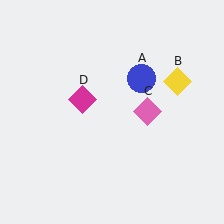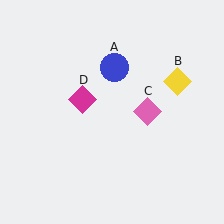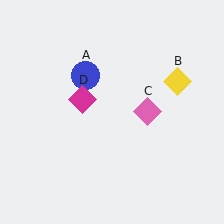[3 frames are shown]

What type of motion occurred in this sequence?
The blue circle (object A) rotated counterclockwise around the center of the scene.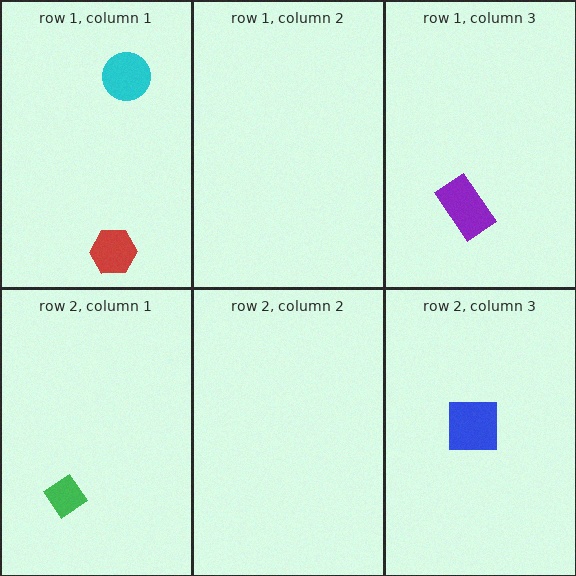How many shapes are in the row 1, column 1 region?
2.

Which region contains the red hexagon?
The row 1, column 1 region.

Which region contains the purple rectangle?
The row 1, column 3 region.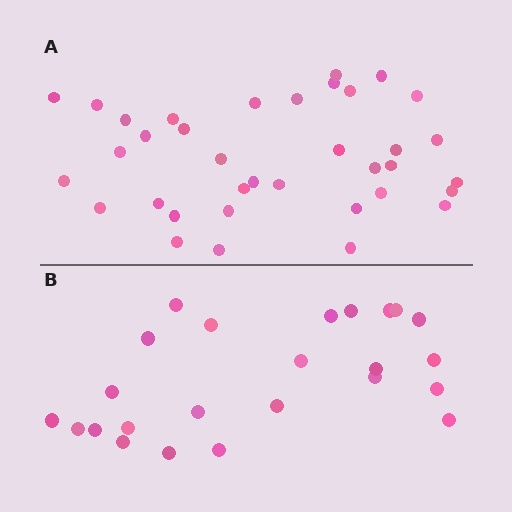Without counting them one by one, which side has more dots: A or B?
Region A (the top region) has more dots.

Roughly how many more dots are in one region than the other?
Region A has roughly 12 or so more dots than region B.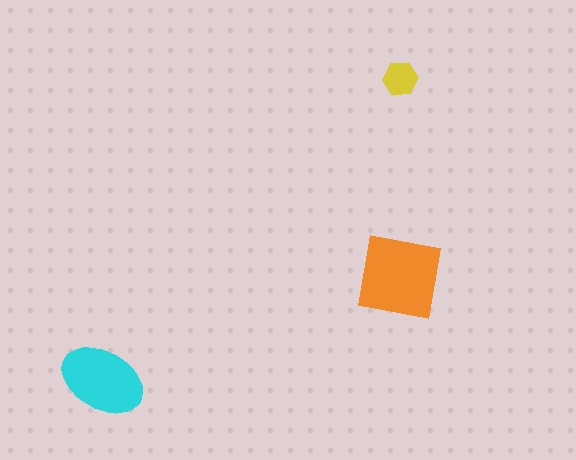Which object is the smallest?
The yellow hexagon.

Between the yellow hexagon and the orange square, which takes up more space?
The orange square.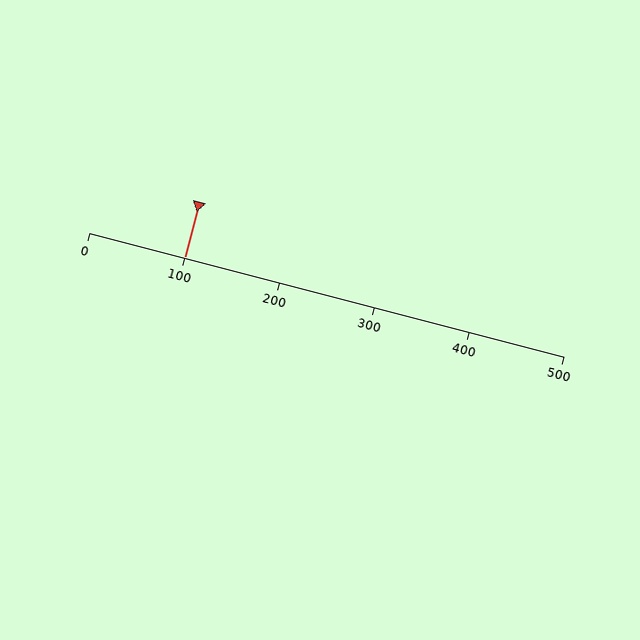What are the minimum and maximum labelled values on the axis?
The axis runs from 0 to 500.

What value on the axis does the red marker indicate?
The marker indicates approximately 100.